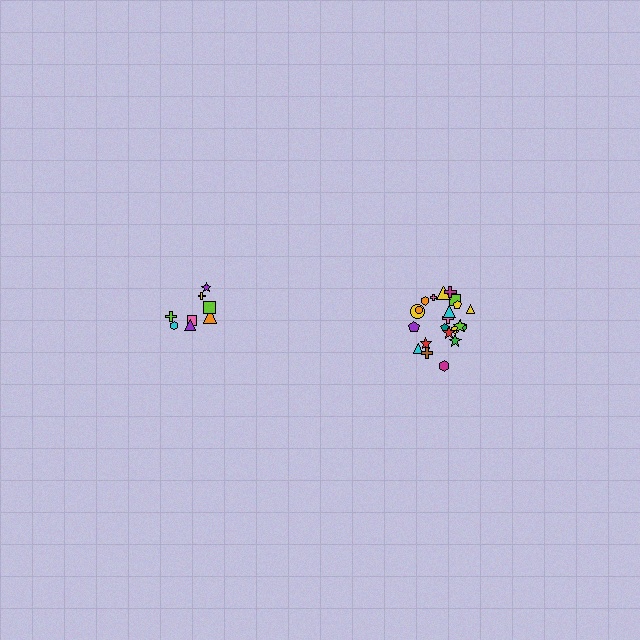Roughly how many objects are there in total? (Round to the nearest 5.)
Roughly 30 objects in total.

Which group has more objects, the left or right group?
The right group.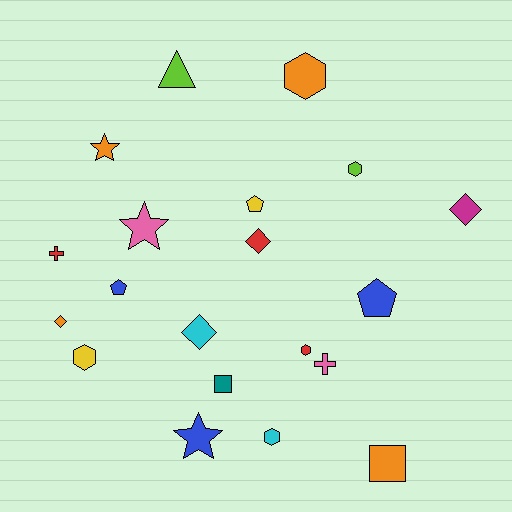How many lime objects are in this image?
There are 2 lime objects.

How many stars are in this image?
There are 3 stars.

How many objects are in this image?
There are 20 objects.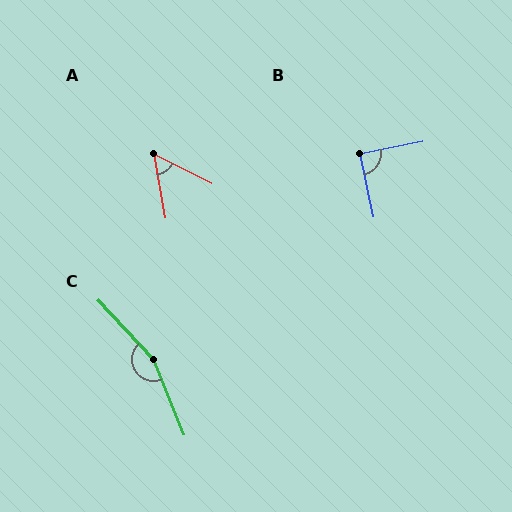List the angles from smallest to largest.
A (53°), B (89°), C (159°).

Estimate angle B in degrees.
Approximately 89 degrees.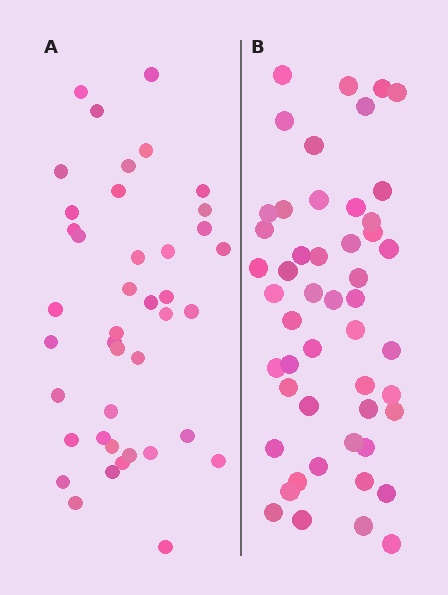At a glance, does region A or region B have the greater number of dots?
Region B (the right region) has more dots.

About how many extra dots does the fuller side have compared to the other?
Region B has roughly 8 or so more dots than region A.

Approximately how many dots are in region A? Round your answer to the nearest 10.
About 40 dots. (The exact count is 41, which rounds to 40.)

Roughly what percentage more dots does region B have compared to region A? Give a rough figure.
About 20% more.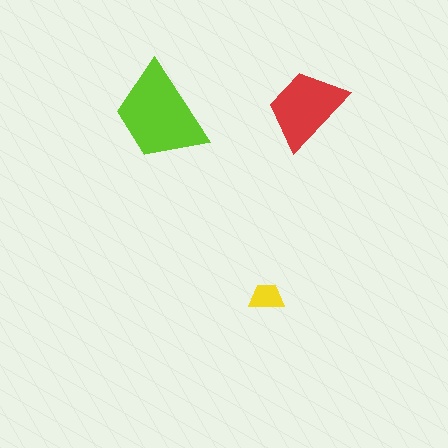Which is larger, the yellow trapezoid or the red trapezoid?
The red one.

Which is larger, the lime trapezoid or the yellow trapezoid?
The lime one.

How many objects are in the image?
There are 3 objects in the image.